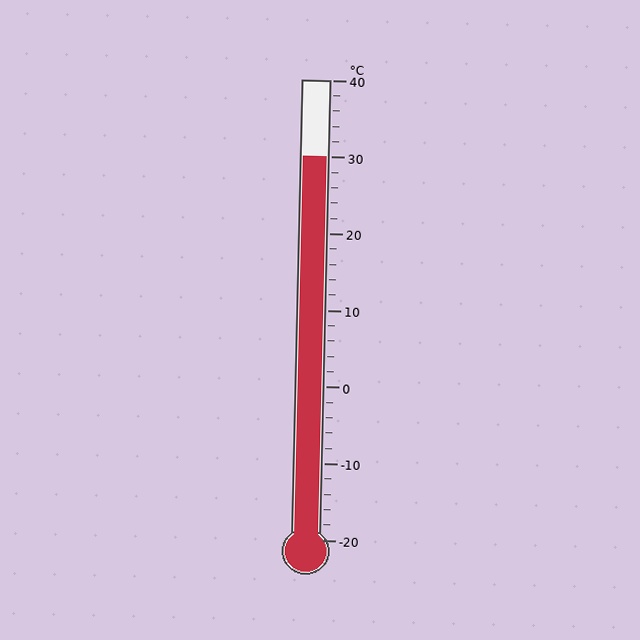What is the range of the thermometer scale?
The thermometer scale ranges from -20°C to 40°C.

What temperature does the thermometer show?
The thermometer shows approximately 30°C.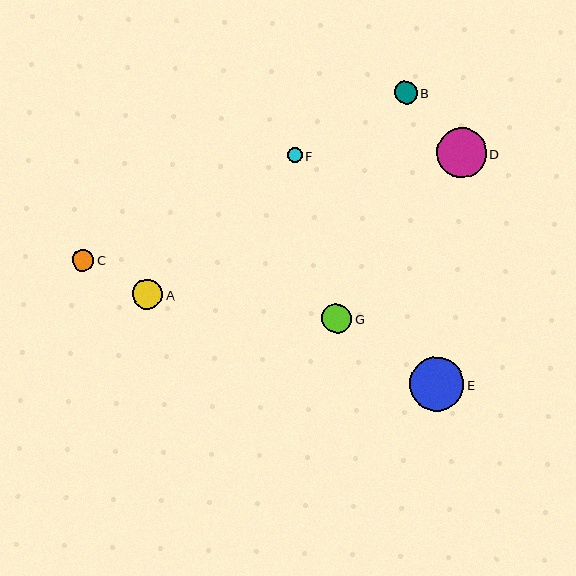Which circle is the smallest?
Circle F is the smallest with a size of approximately 15 pixels.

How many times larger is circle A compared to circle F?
Circle A is approximately 2.0 times the size of circle F.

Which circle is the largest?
Circle E is the largest with a size of approximately 54 pixels.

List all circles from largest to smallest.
From largest to smallest: E, D, A, G, B, C, F.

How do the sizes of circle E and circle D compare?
Circle E and circle D are approximately the same size.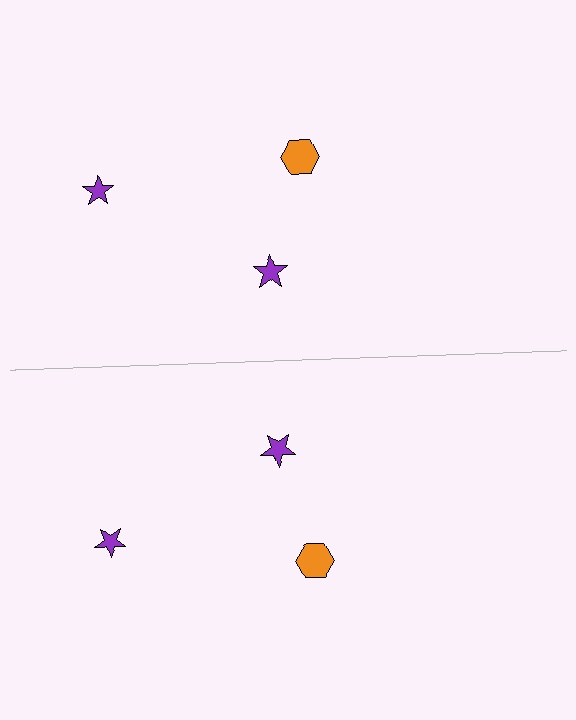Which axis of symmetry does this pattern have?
The pattern has a horizontal axis of symmetry running through the center of the image.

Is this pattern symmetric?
Yes, this pattern has bilateral (reflection) symmetry.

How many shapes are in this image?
There are 6 shapes in this image.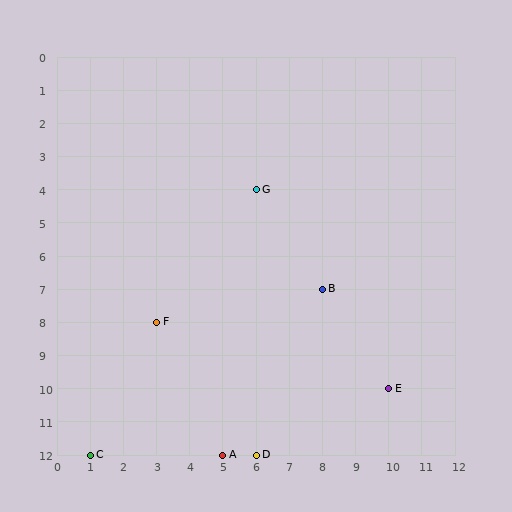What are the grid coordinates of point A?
Point A is at grid coordinates (5, 12).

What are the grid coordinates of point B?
Point B is at grid coordinates (8, 7).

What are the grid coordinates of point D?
Point D is at grid coordinates (6, 12).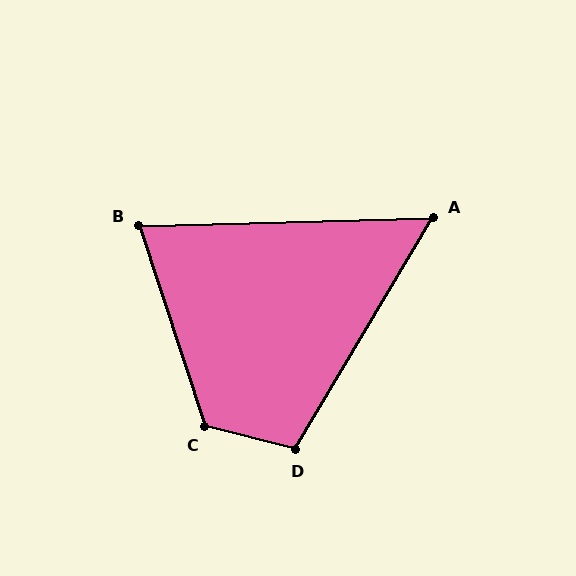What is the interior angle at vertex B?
Approximately 73 degrees (acute).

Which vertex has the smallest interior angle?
A, at approximately 58 degrees.